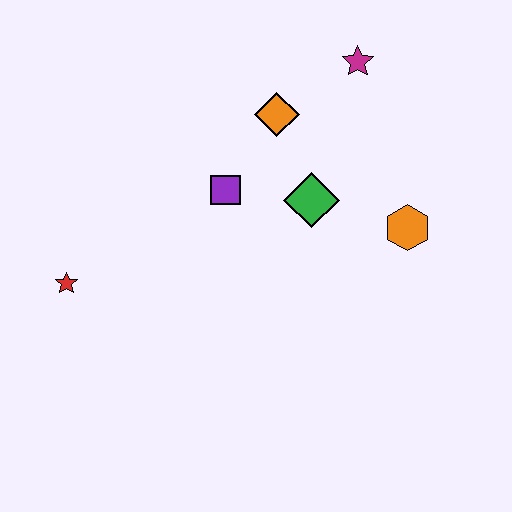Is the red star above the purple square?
No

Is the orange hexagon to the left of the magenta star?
No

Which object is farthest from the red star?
The magenta star is farthest from the red star.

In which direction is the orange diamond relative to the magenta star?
The orange diamond is to the left of the magenta star.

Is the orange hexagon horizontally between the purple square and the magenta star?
No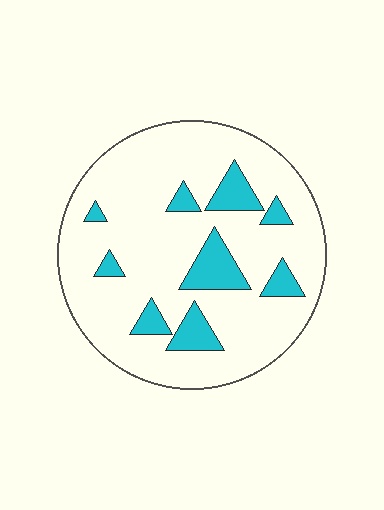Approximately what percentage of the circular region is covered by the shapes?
Approximately 15%.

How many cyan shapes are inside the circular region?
9.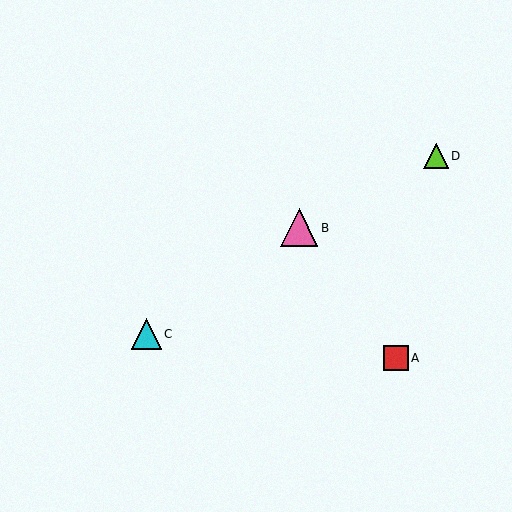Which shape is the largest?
The pink triangle (labeled B) is the largest.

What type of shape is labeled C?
Shape C is a cyan triangle.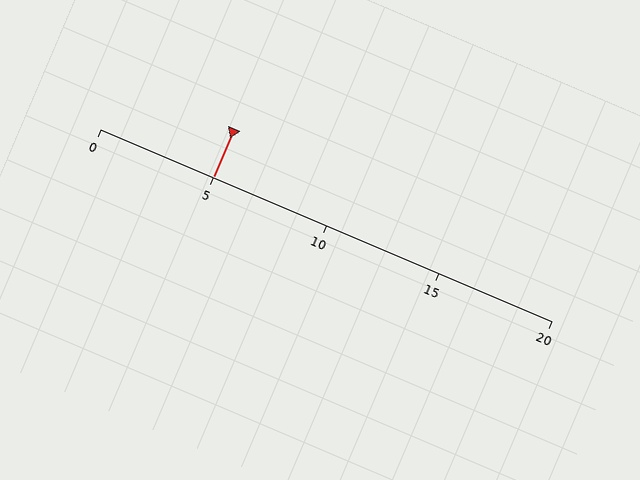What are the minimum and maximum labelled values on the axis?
The axis runs from 0 to 20.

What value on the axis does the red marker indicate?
The marker indicates approximately 5.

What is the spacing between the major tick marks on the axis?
The major ticks are spaced 5 apart.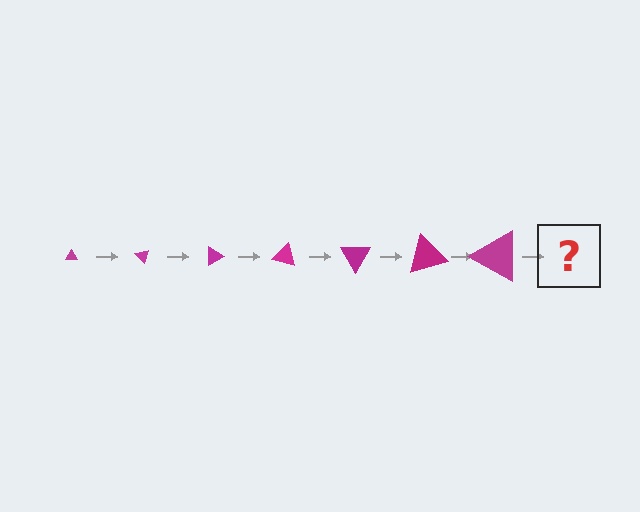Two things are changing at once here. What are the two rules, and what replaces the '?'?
The two rules are that the triangle grows larger each step and it rotates 45 degrees each step. The '?' should be a triangle, larger than the previous one and rotated 315 degrees from the start.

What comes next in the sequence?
The next element should be a triangle, larger than the previous one and rotated 315 degrees from the start.